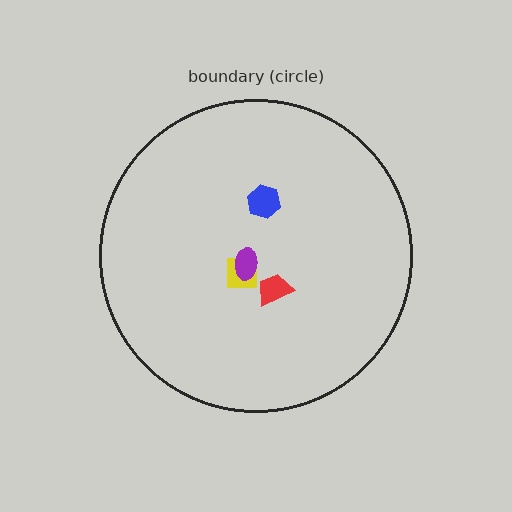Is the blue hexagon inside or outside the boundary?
Inside.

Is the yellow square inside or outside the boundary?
Inside.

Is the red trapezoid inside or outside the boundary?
Inside.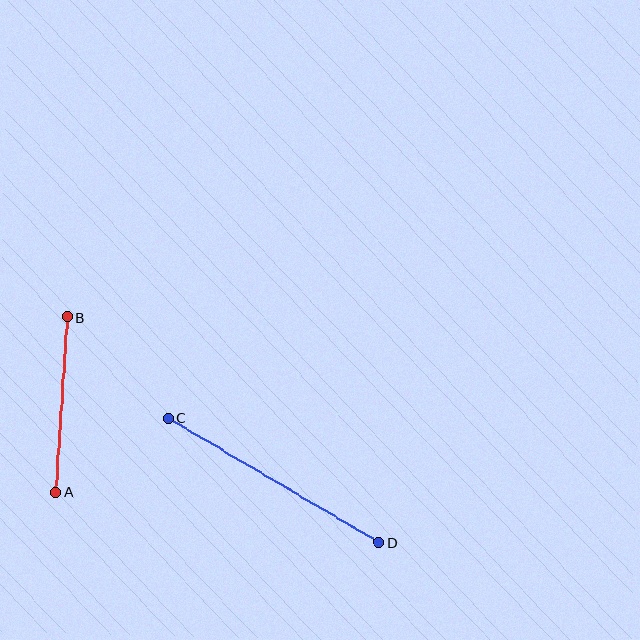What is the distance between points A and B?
The distance is approximately 175 pixels.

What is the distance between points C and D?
The distance is approximately 244 pixels.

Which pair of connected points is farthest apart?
Points C and D are farthest apart.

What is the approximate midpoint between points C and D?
The midpoint is at approximately (274, 480) pixels.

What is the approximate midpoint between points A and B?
The midpoint is at approximately (62, 405) pixels.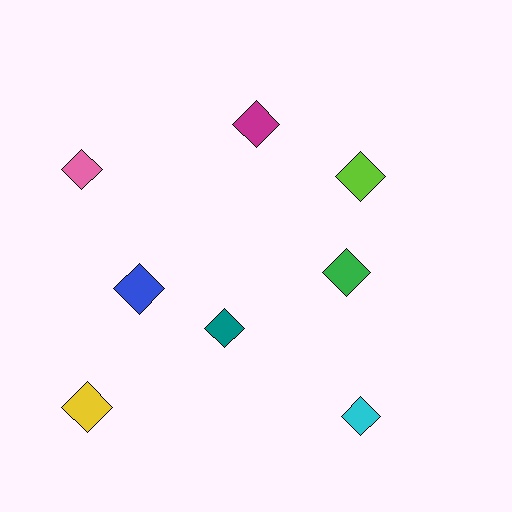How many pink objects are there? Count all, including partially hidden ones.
There is 1 pink object.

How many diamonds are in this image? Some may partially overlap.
There are 8 diamonds.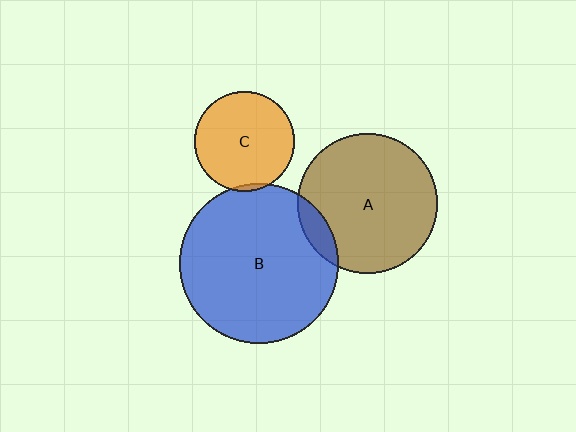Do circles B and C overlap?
Yes.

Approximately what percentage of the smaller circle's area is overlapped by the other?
Approximately 5%.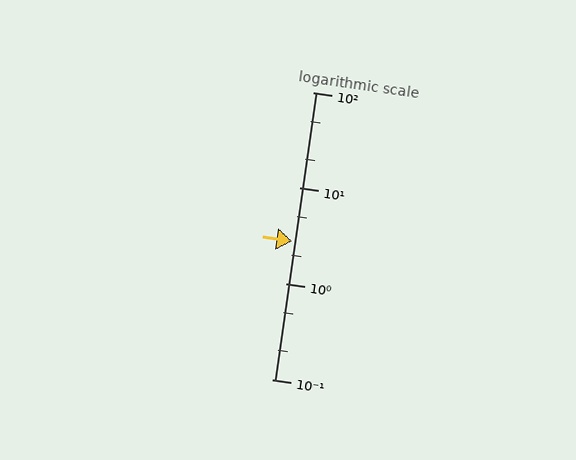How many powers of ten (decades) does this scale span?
The scale spans 3 decades, from 0.1 to 100.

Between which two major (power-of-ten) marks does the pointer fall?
The pointer is between 1 and 10.